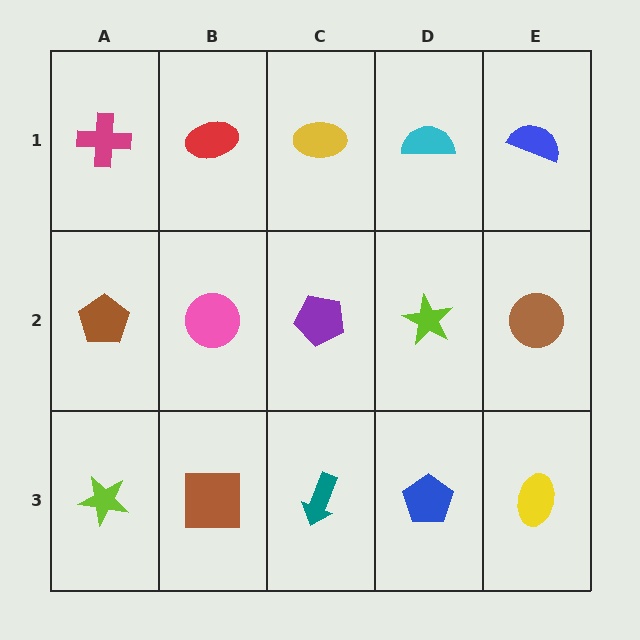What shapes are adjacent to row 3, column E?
A brown circle (row 2, column E), a blue pentagon (row 3, column D).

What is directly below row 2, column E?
A yellow ellipse.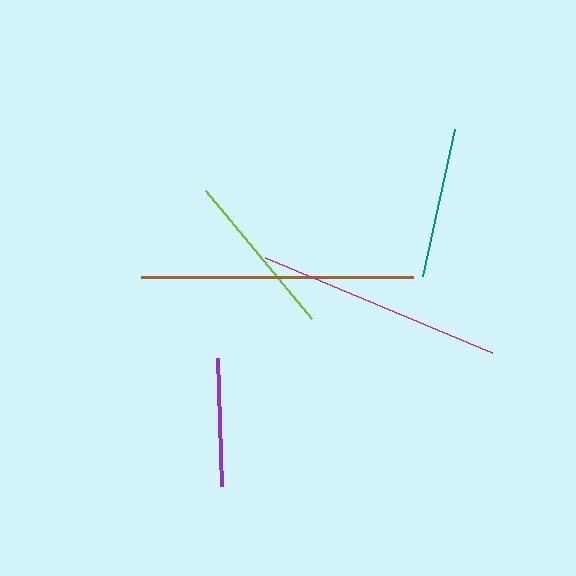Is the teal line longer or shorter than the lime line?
The lime line is longer than the teal line.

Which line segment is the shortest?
The purple line is the shortest at approximately 129 pixels.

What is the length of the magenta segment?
The magenta segment is approximately 246 pixels long.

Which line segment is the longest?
The brown line is the longest at approximately 272 pixels.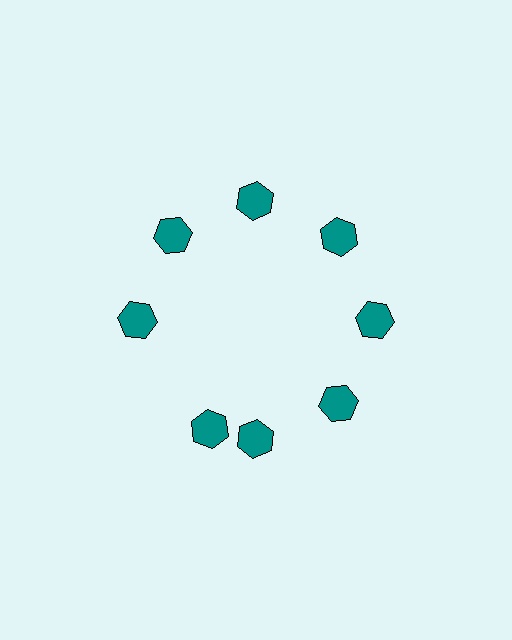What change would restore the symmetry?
The symmetry would be restored by rotating it back into even spacing with its neighbors so that all 8 hexagons sit at equal angles and equal distance from the center.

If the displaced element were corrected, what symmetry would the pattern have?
It would have 8-fold rotational symmetry — the pattern would map onto itself every 45 degrees.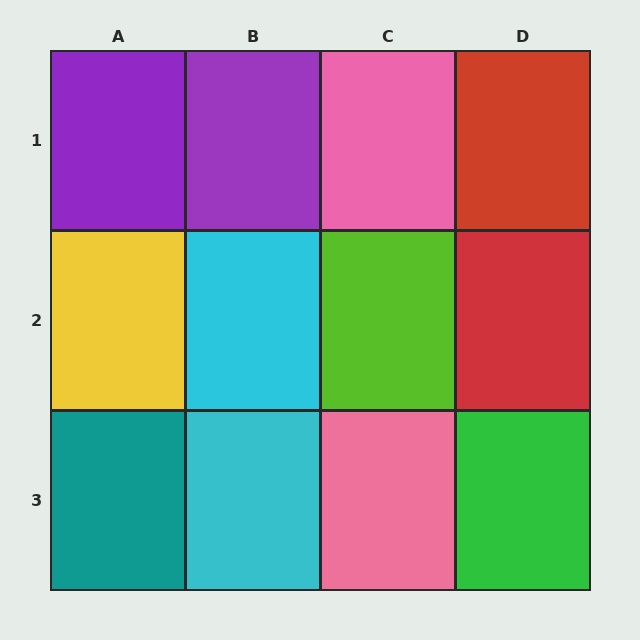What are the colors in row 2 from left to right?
Yellow, cyan, lime, red.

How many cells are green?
1 cell is green.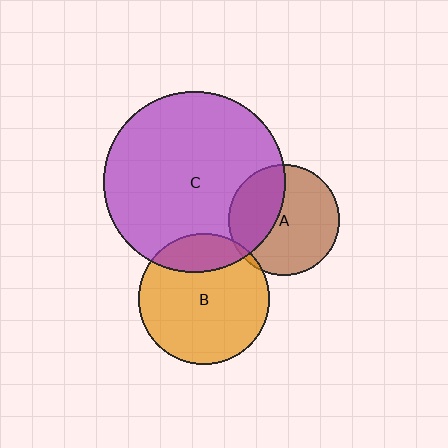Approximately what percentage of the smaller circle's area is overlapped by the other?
Approximately 5%.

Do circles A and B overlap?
Yes.